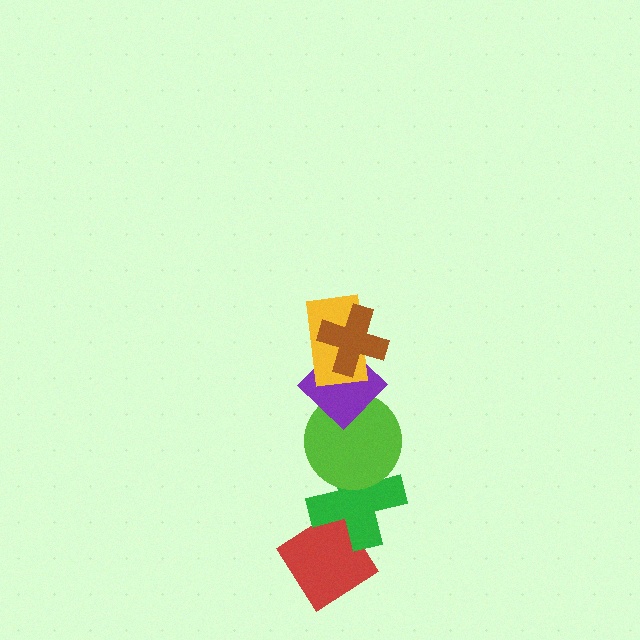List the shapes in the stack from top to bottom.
From top to bottom: the brown cross, the yellow rectangle, the purple diamond, the lime circle, the green cross, the red diamond.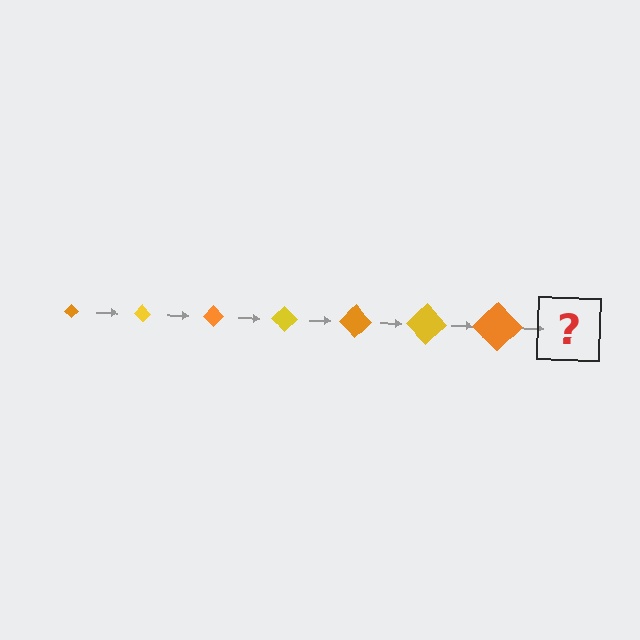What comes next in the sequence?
The next element should be a yellow diamond, larger than the previous one.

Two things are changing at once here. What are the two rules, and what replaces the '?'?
The two rules are that the diamond grows larger each step and the color cycles through orange and yellow. The '?' should be a yellow diamond, larger than the previous one.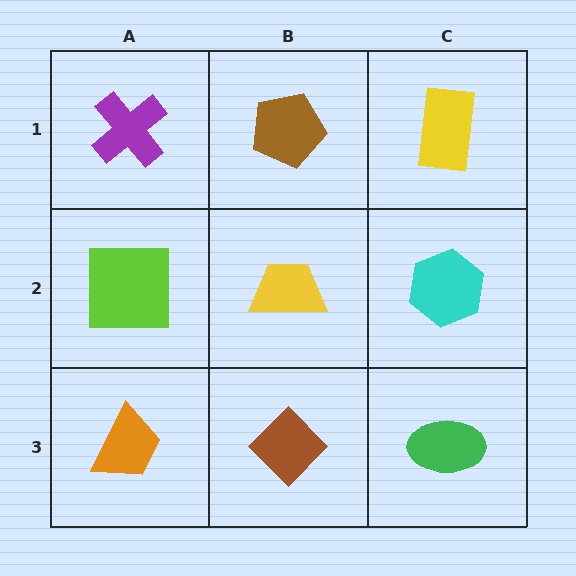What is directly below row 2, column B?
A brown diamond.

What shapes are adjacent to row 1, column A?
A lime square (row 2, column A), a brown pentagon (row 1, column B).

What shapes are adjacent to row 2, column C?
A yellow rectangle (row 1, column C), a green ellipse (row 3, column C), a yellow trapezoid (row 2, column B).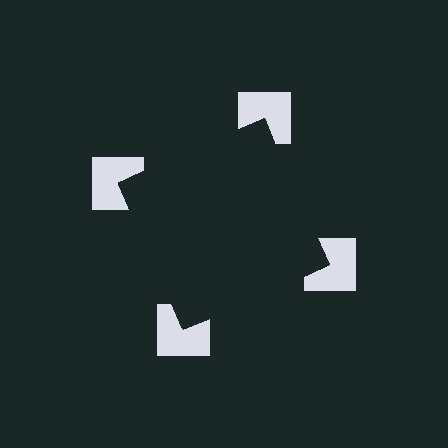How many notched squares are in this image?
There are 4 — one at each vertex of the illusory square.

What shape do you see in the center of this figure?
An illusory square — its edges are inferred from the aligned wedge cuts in the notched squares, not physically drawn.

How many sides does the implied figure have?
4 sides.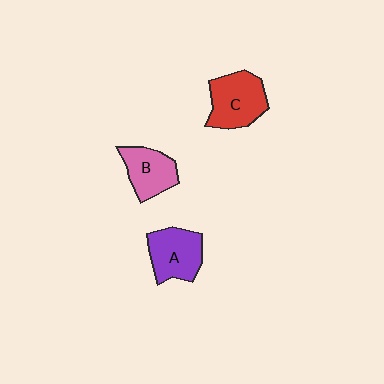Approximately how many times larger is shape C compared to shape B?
Approximately 1.3 times.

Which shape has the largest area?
Shape C (red).